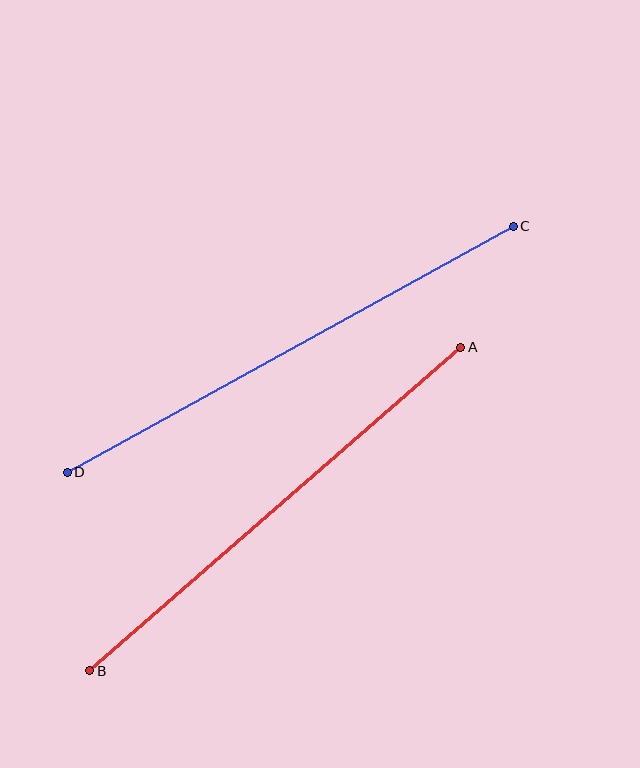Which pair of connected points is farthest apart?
Points C and D are farthest apart.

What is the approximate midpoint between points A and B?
The midpoint is at approximately (275, 509) pixels.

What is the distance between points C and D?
The distance is approximately 509 pixels.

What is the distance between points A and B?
The distance is approximately 493 pixels.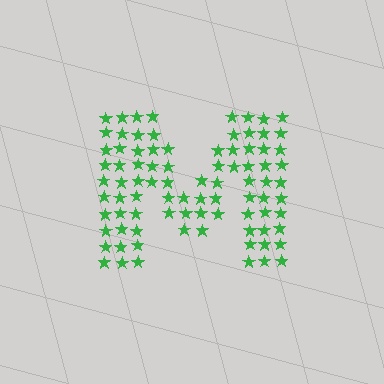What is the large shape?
The large shape is the letter M.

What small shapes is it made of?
It is made of small stars.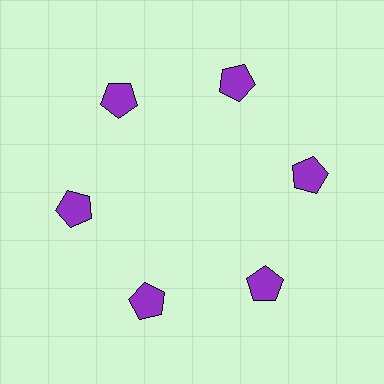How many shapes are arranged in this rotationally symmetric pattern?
There are 6 shapes, arranged in 6 groups of 1.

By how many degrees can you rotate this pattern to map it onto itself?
The pattern maps onto itself every 60 degrees of rotation.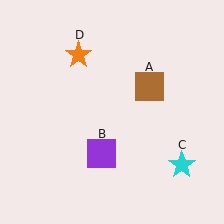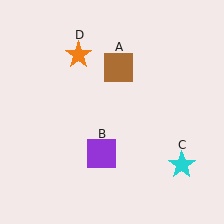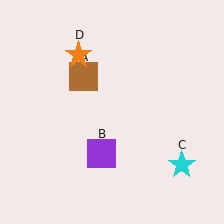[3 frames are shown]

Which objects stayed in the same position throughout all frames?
Purple square (object B) and cyan star (object C) and orange star (object D) remained stationary.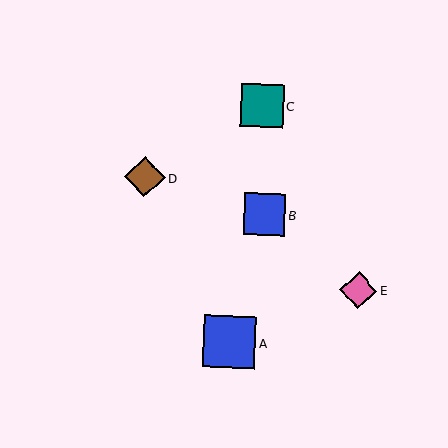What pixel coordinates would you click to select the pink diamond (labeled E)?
Click at (358, 290) to select the pink diamond E.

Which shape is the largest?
The blue square (labeled A) is the largest.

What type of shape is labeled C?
Shape C is a teal square.